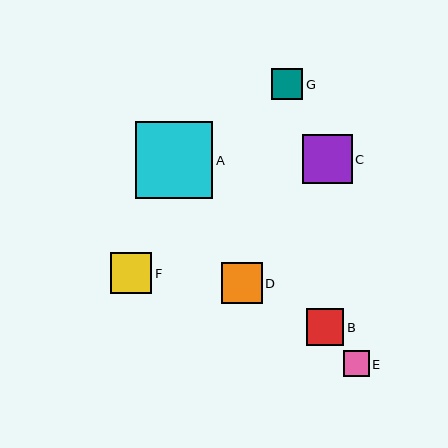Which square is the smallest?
Square E is the smallest with a size of approximately 26 pixels.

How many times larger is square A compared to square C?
Square A is approximately 1.6 times the size of square C.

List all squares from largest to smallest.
From largest to smallest: A, C, D, F, B, G, E.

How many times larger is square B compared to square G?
Square B is approximately 1.2 times the size of square G.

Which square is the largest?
Square A is the largest with a size of approximately 77 pixels.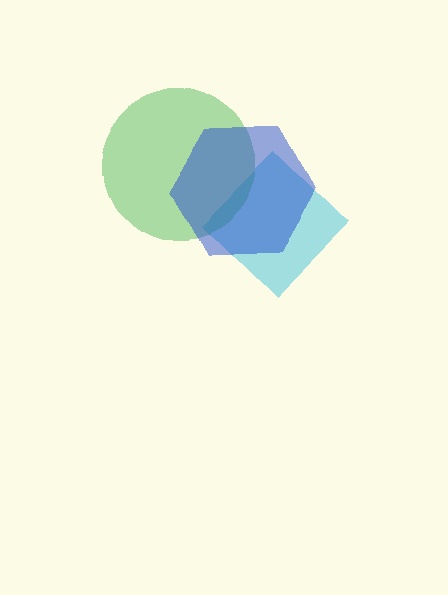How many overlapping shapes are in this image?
There are 3 overlapping shapes in the image.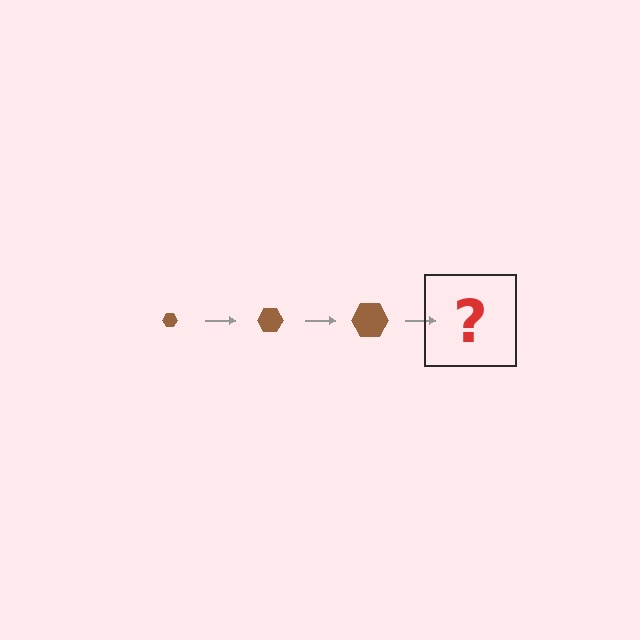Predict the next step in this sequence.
The next step is a brown hexagon, larger than the previous one.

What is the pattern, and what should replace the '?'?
The pattern is that the hexagon gets progressively larger each step. The '?' should be a brown hexagon, larger than the previous one.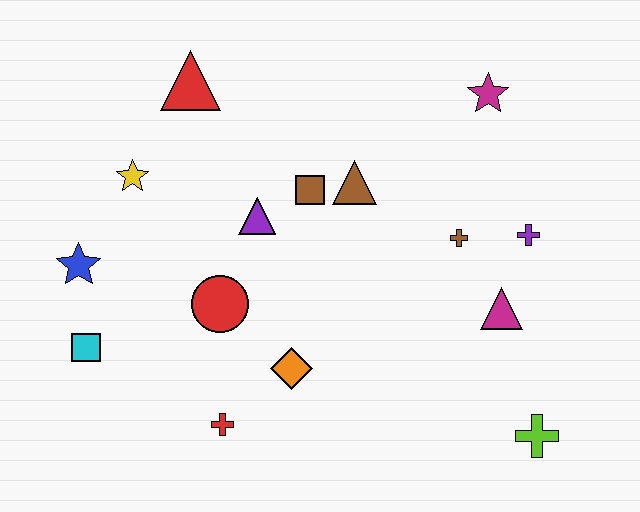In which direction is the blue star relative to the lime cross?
The blue star is to the left of the lime cross.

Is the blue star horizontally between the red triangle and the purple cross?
No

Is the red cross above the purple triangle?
No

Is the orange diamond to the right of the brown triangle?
No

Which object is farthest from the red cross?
The magenta star is farthest from the red cross.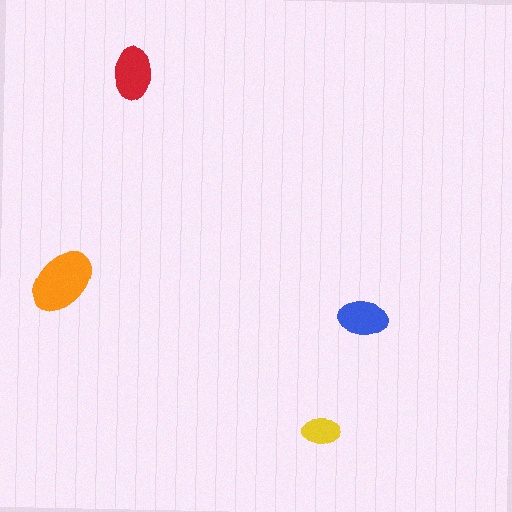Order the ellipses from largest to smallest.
the orange one, the red one, the blue one, the yellow one.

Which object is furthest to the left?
The orange ellipse is leftmost.